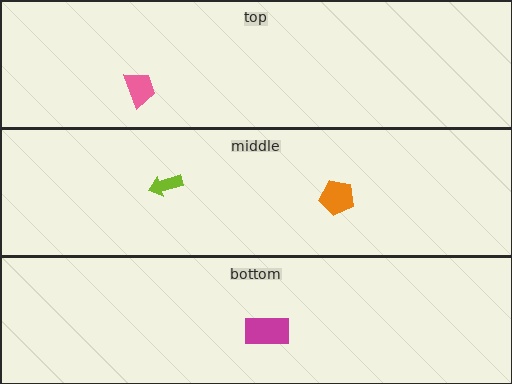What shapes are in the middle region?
The orange pentagon, the lime arrow.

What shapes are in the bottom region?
The magenta rectangle.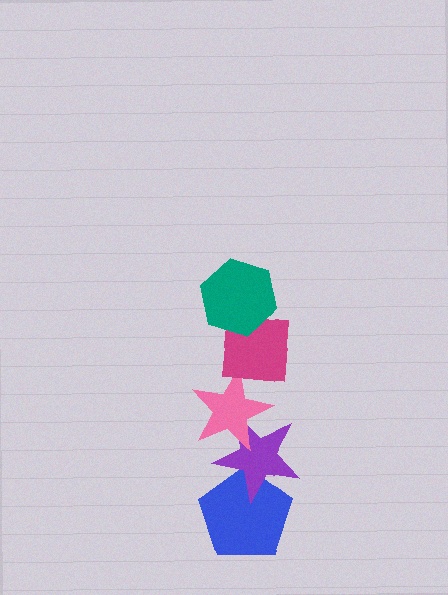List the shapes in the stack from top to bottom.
From top to bottom: the teal hexagon, the magenta square, the pink star, the purple star, the blue pentagon.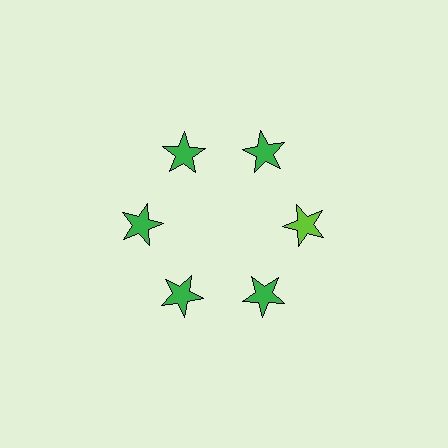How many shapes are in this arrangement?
There are 6 shapes arranged in a ring pattern.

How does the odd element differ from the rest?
It has a different color: lime instead of green.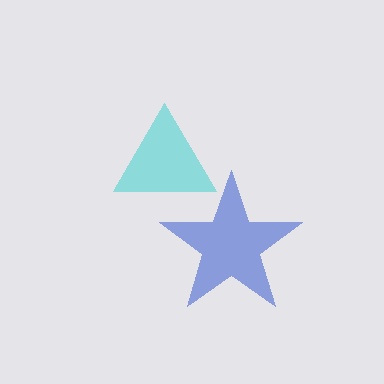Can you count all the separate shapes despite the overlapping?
Yes, there are 2 separate shapes.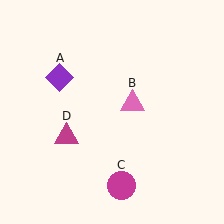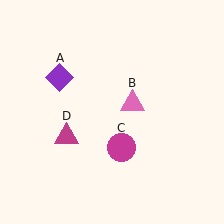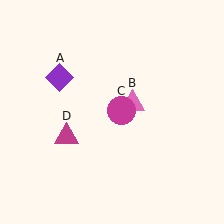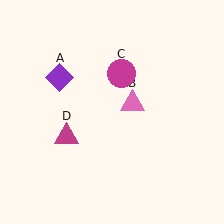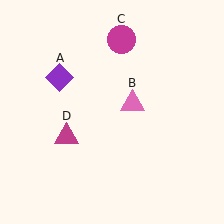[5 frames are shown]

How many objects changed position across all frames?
1 object changed position: magenta circle (object C).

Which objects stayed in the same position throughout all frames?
Purple diamond (object A) and pink triangle (object B) and magenta triangle (object D) remained stationary.